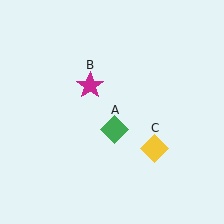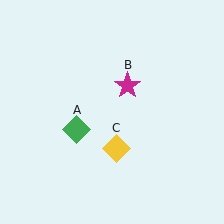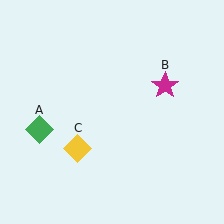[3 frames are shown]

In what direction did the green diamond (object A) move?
The green diamond (object A) moved left.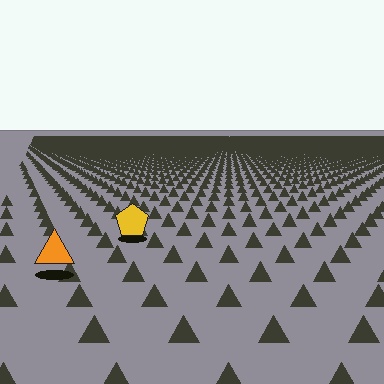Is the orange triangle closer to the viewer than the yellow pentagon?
Yes. The orange triangle is closer — you can tell from the texture gradient: the ground texture is coarser near it.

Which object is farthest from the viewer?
The yellow pentagon is farthest from the viewer. It appears smaller and the ground texture around it is denser.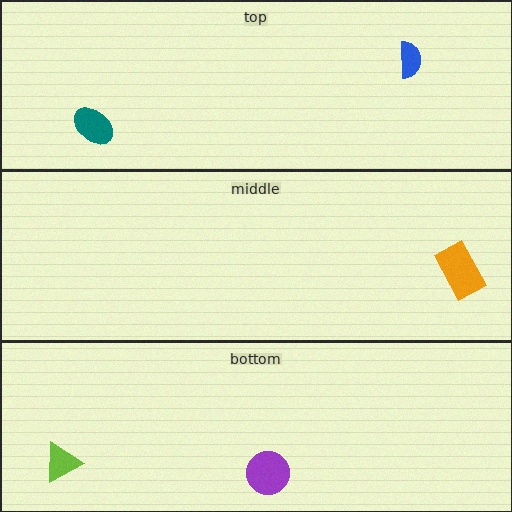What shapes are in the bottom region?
The purple circle, the lime triangle.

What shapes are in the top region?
The blue semicircle, the teal ellipse.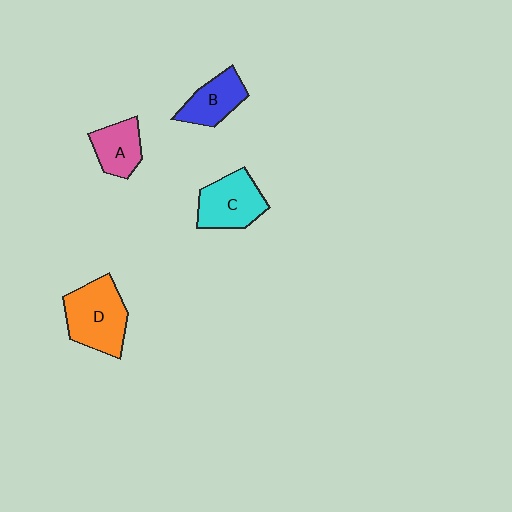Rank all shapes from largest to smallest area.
From largest to smallest: D (orange), C (cyan), B (blue), A (pink).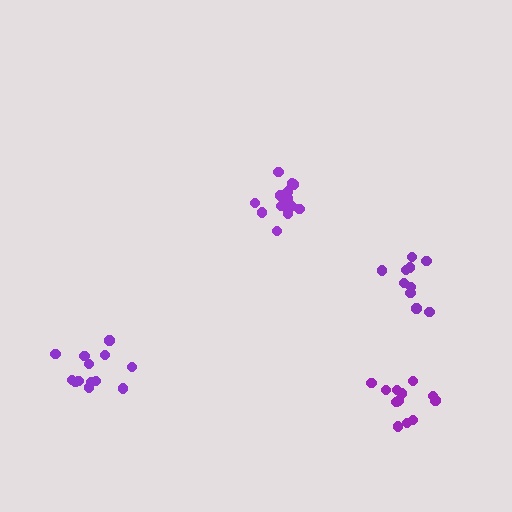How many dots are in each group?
Group 1: 13 dots, Group 2: 15 dots, Group 3: 12 dots, Group 4: 10 dots (50 total).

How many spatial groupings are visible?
There are 4 spatial groupings.